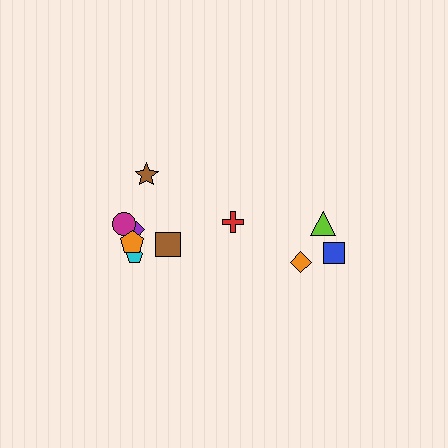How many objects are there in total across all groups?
There are 10 objects.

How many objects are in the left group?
There are 6 objects.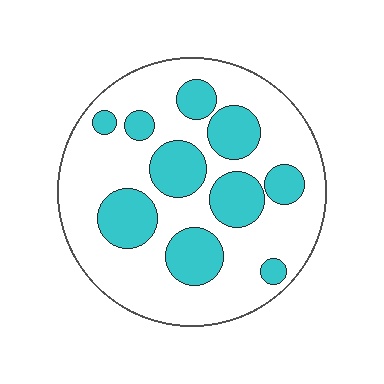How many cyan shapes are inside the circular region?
10.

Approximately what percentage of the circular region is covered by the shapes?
Approximately 30%.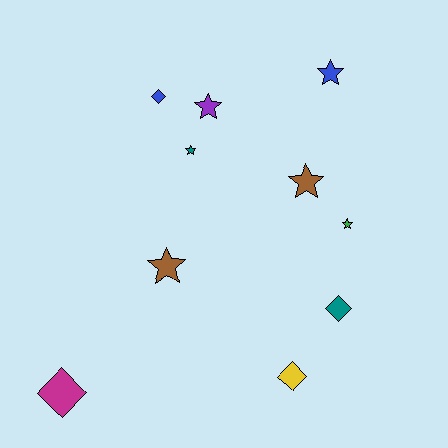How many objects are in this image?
There are 10 objects.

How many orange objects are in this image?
There are no orange objects.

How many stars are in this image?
There are 6 stars.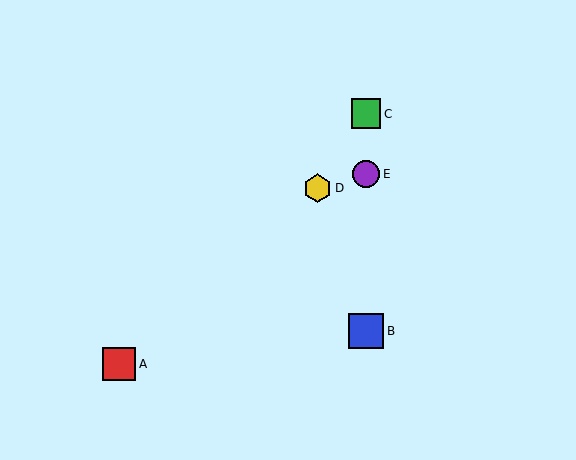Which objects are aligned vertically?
Objects B, C, E are aligned vertically.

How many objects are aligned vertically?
3 objects (B, C, E) are aligned vertically.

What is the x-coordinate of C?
Object C is at x≈366.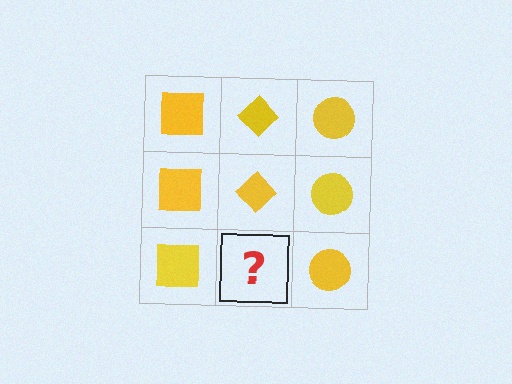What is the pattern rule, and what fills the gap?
The rule is that each column has a consistent shape. The gap should be filled with a yellow diamond.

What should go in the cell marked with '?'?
The missing cell should contain a yellow diamond.